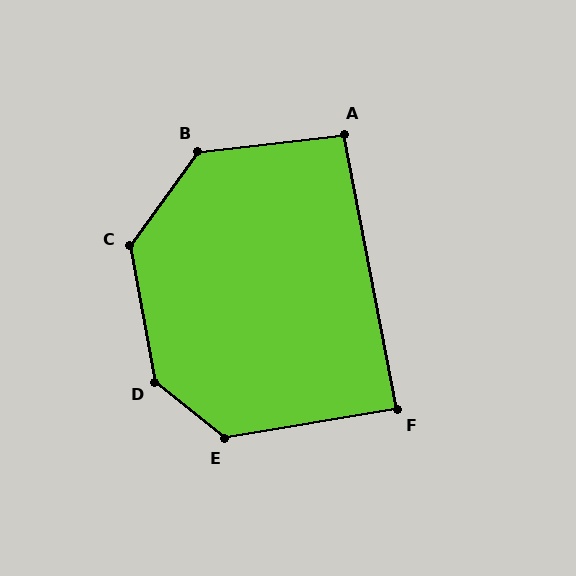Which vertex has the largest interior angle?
D, at approximately 139 degrees.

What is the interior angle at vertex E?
Approximately 132 degrees (obtuse).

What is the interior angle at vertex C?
Approximately 134 degrees (obtuse).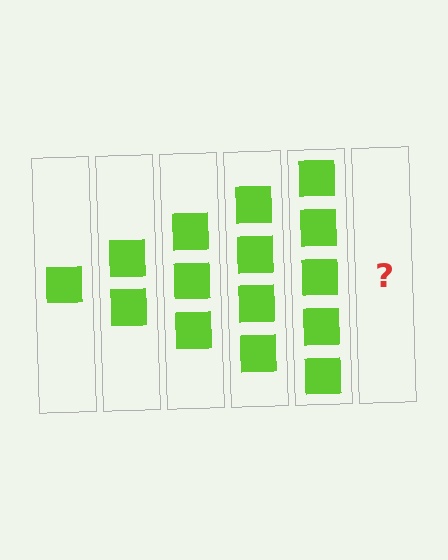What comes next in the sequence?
The next element should be 6 squares.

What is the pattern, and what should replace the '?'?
The pattern is that each step adds one more square. The '?' should be 6 squares.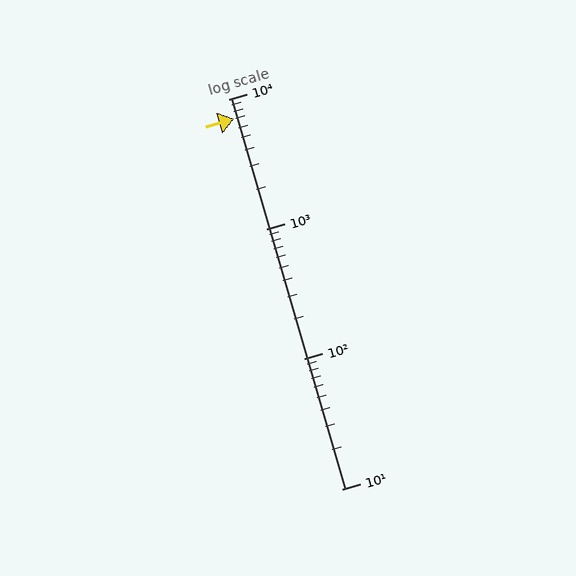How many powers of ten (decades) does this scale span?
The scale spans 3 decades, from 10 to 10000.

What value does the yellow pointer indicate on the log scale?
The pointer indicates approximately 7000.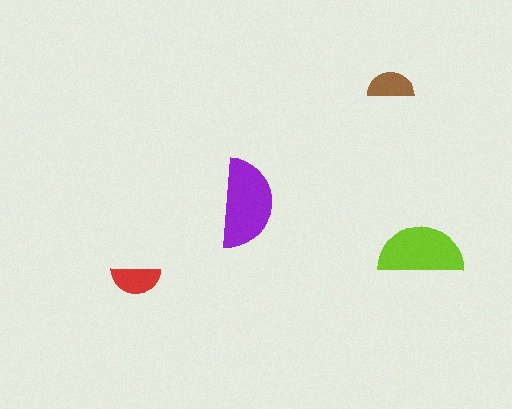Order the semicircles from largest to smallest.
the purple one, the lime one, the red one, the brown one.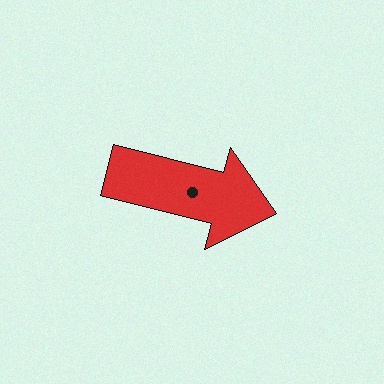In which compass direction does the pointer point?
East.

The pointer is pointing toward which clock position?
Roughly 3 o'clock.